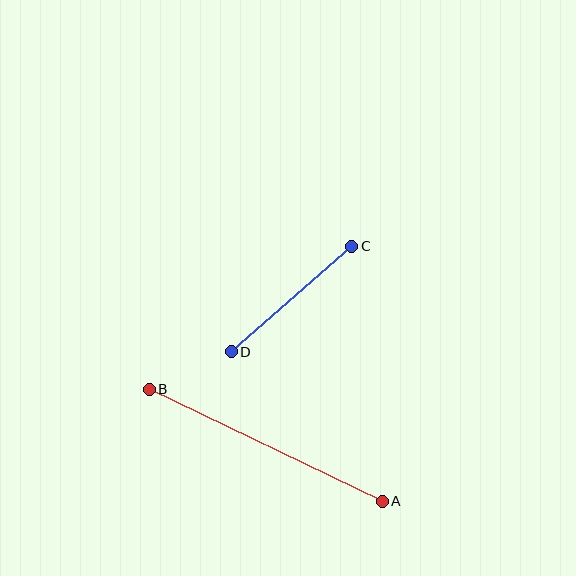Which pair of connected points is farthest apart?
Points A and B are farthest apart.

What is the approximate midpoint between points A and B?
The midpoint is at approximately (266, 445) pixels.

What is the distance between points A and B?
The distance is approximately 258 pixels.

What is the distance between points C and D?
The distance is approximately 160 pixels.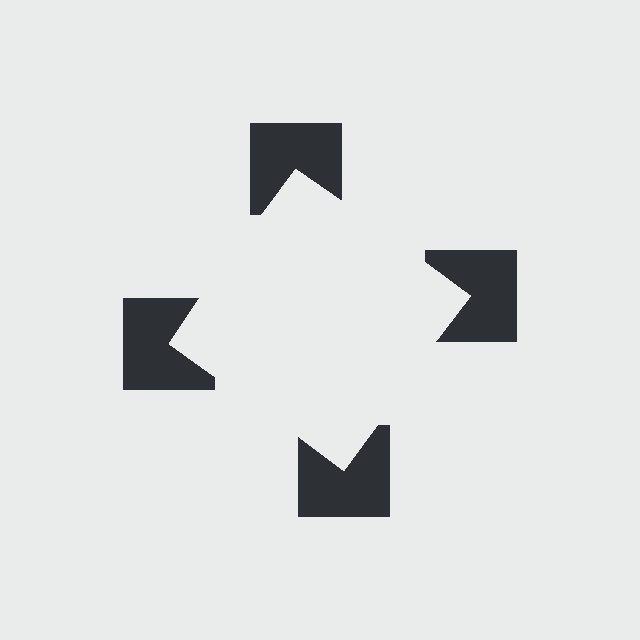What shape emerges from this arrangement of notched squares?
An illusory square — its edges are inferred from the aligned wedge cuts in the notched squares, not physically drawn.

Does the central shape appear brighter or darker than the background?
It typically appears slightly brighter than the background, even though no actual brightness change is drawn.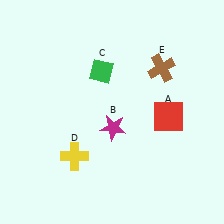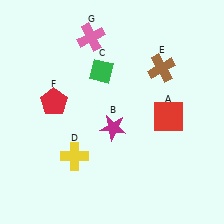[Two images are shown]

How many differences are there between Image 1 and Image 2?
There are 2 differences between the two images.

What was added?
A red pentagon (F), a pink cross (G) were added in Image 2.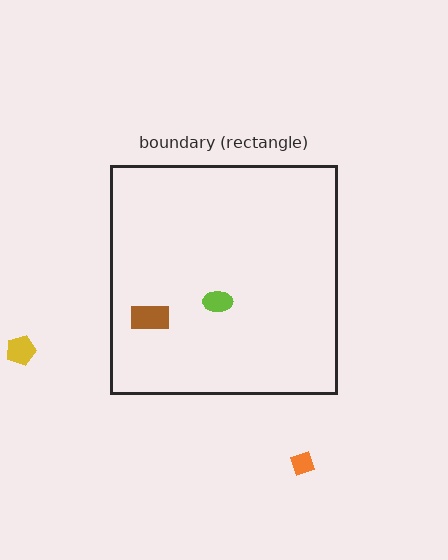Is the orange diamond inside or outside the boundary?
Outside.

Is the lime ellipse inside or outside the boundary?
Inside.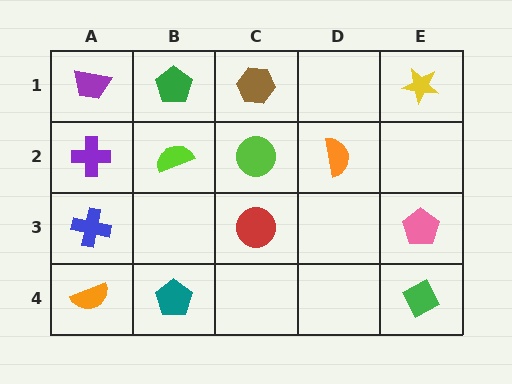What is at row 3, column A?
A blue cross.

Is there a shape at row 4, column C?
No, that cell is empty.